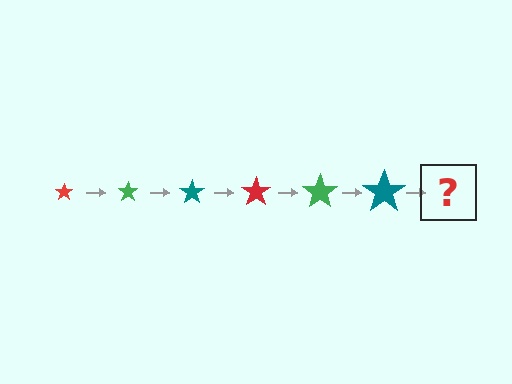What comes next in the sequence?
The next element should be a red star, larger than the previous one.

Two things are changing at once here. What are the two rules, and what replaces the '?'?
The two rules are that the star grows larger each step and the color cycles through red, green, and teal. The '?' should be a red star, larger than the previous one.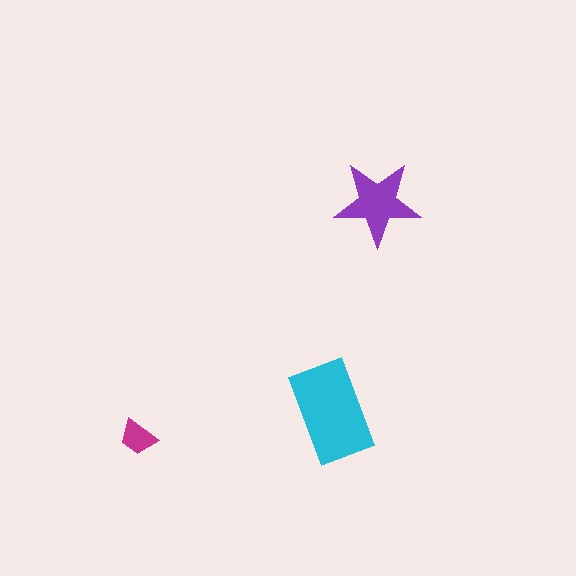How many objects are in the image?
There are 3 objects in the image.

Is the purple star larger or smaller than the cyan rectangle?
Smaller.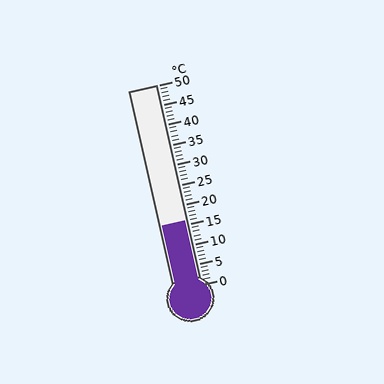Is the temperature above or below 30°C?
The temperature is below 30°C.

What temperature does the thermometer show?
The thermometer shows approximately 16°C.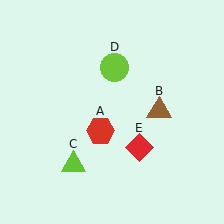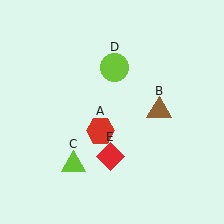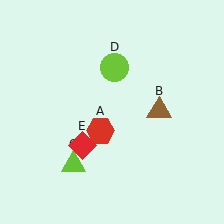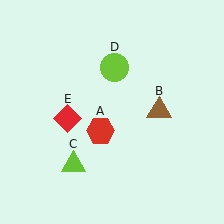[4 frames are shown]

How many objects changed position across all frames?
1 object changed position: red diamond (object E).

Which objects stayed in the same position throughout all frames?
Red hexagon (object A) and brown triangle (object B) and lime triangle (object C) and lime circle (object D) remained stationary.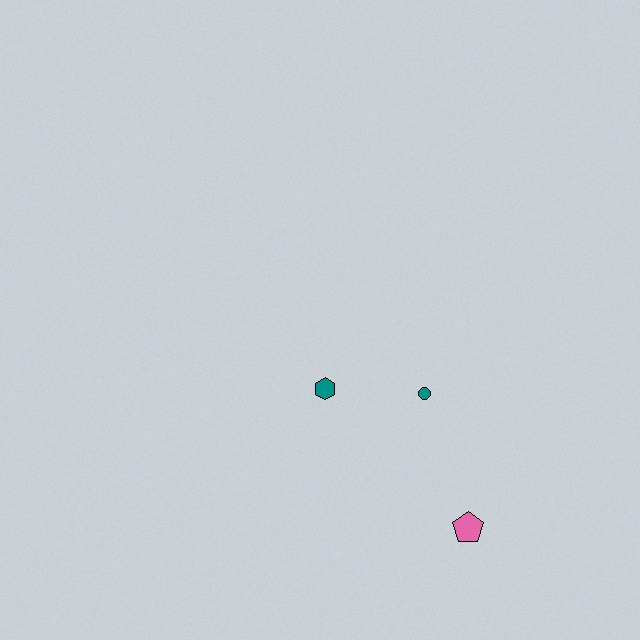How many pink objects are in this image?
There is 1 pink object.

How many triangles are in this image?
There are no triangles.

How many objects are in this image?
There are 3 objects.